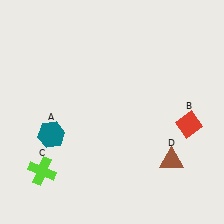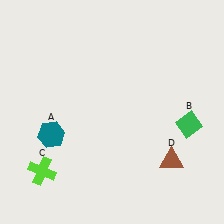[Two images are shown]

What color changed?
The diamond (B) changed from red in Image 1 to green in Image 2.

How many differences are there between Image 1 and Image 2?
There is 1 difference between the two images.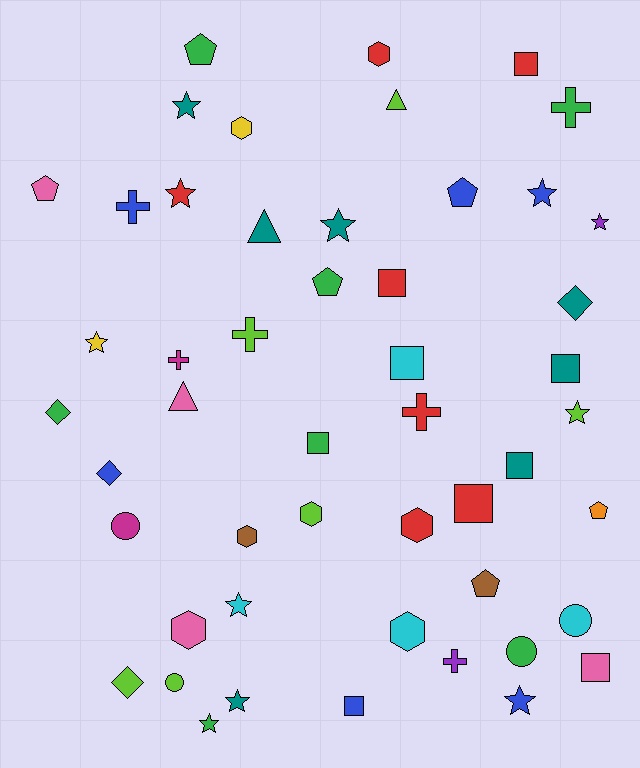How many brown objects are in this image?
There are 2 brown objects.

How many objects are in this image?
There are 50 objects.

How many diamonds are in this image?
There are 4 diamonds.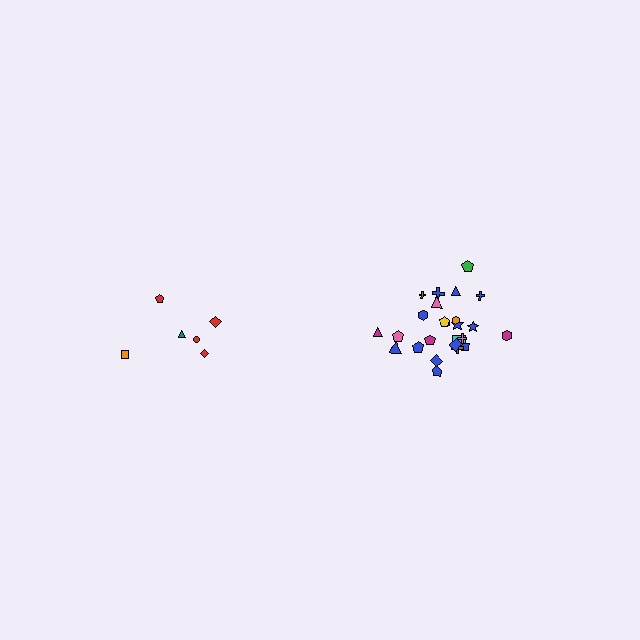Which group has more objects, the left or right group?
The right group.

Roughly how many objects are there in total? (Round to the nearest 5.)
Roughly 30 objects in total.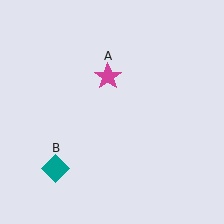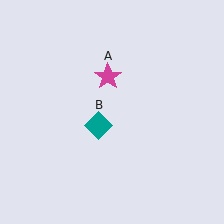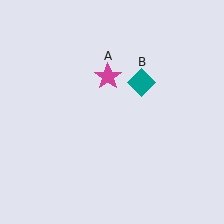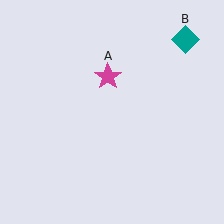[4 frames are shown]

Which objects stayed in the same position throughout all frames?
Magenta star (object A) remained stationary.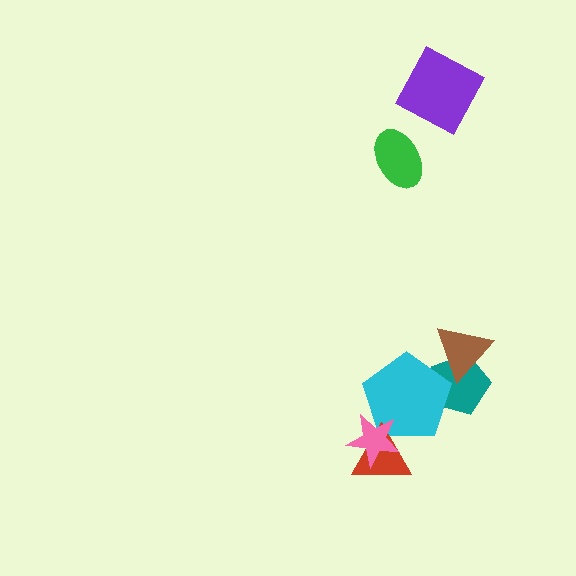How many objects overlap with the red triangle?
2 objects overlap with the red triangle.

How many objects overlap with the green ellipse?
0 objects overlap with the green ellipse.